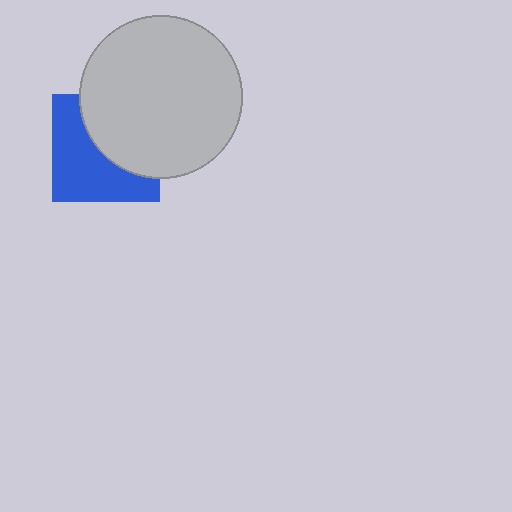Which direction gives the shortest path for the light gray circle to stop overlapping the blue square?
Moving toward the upper-right gives the shortest separation.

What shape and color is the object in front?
The object in front is a light gray circle.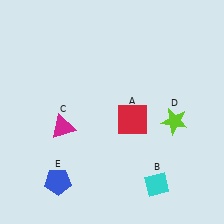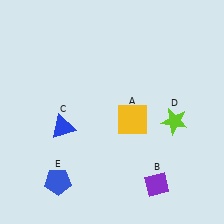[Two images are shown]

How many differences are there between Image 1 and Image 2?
There are 3 differences between the two images.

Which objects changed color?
A changed from red to yellow. B changed from cyan to purple. C changed from magenta to blue.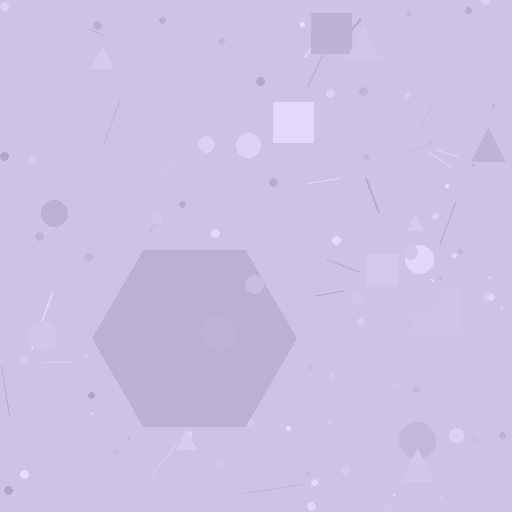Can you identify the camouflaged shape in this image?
The camouflaged shape is a hexagon.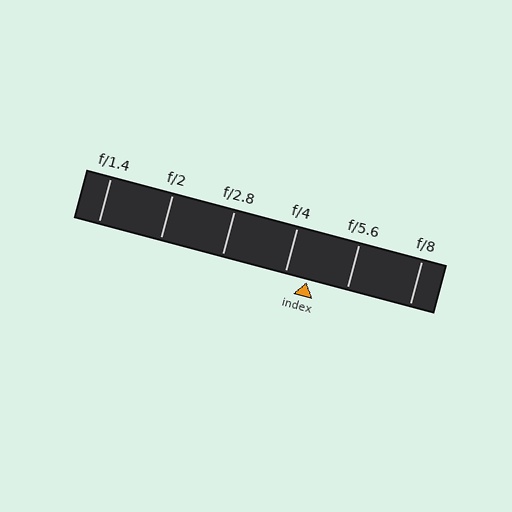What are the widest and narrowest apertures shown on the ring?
The widest aperture shown is f/1.4 and the narrowest is f/8.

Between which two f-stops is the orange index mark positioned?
The index mark is between f/4 and f/5.6.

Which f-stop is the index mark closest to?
The index mark is closest to f/4.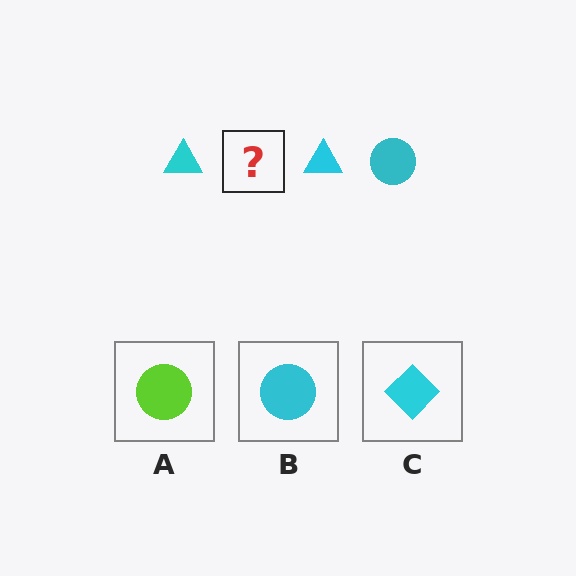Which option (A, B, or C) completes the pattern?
B.